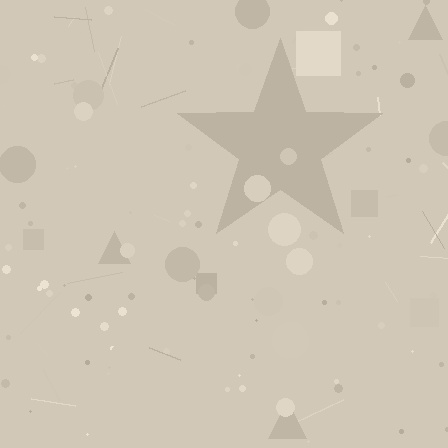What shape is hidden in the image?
A star is hidden in the image.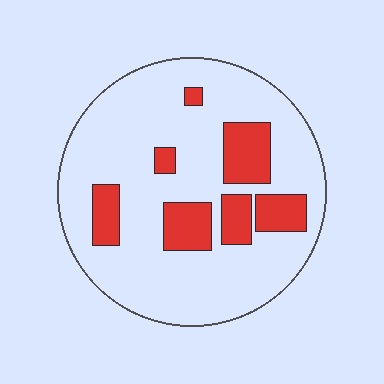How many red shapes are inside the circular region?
7.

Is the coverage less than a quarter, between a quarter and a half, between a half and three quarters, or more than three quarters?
Less than a quarter.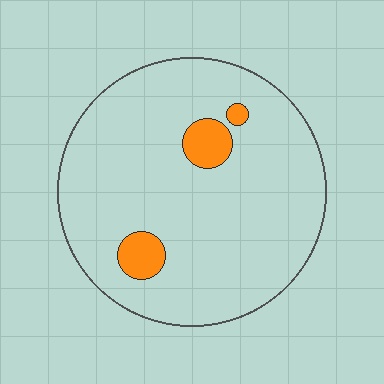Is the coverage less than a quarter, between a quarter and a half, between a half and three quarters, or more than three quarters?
Less than a quarter.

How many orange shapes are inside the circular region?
3.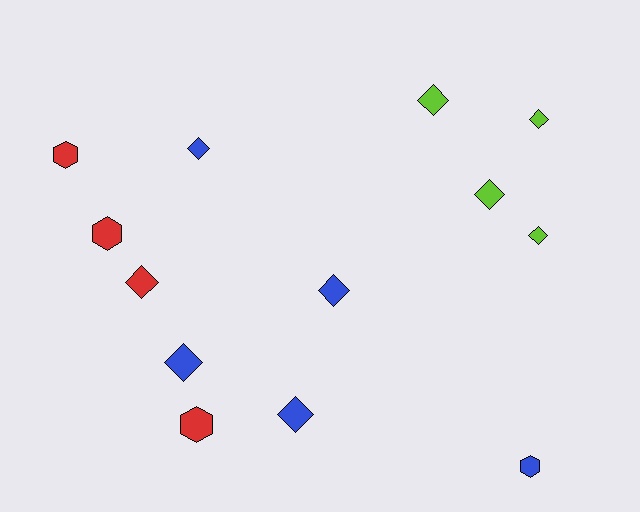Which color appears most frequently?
Blue, with 5 objects.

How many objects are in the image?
There are 13 objects.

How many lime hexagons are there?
There are no lime hexagons.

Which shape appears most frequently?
Diamond, with 9 objects.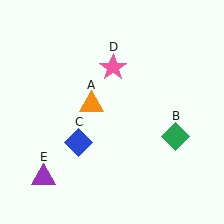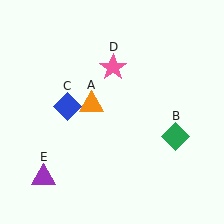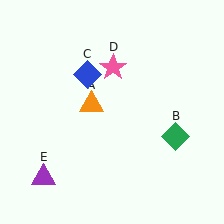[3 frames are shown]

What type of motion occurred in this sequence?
The blue diamond (object C) rotated clockwise around the center of the scene.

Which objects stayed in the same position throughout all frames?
Orange triangle (object A) and green diamond (object B) and pink star (object D) and purple triangle (object E) remained stationary.